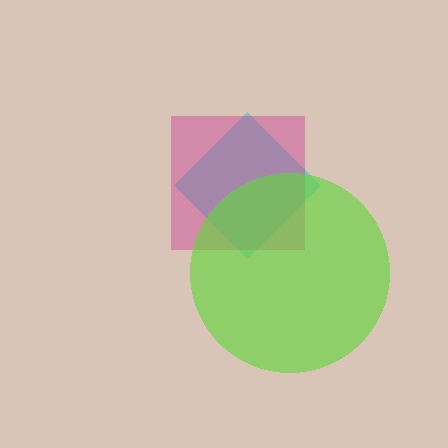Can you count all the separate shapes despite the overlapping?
Yes, there are 3 separate shapes.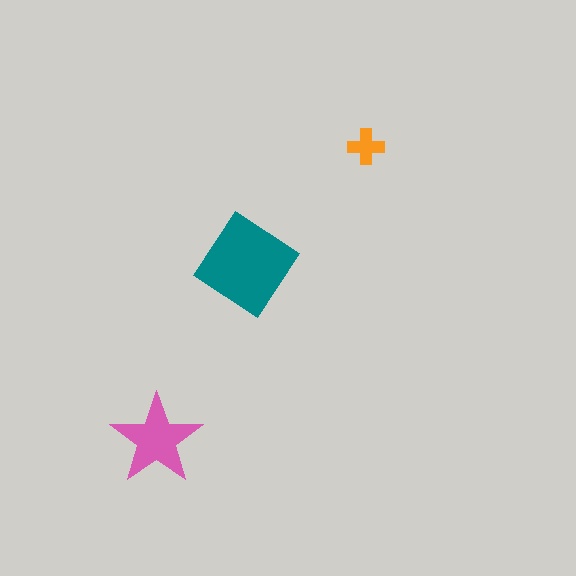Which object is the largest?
The teal diamond.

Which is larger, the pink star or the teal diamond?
The teal diamond.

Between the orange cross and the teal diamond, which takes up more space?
The teal diamond.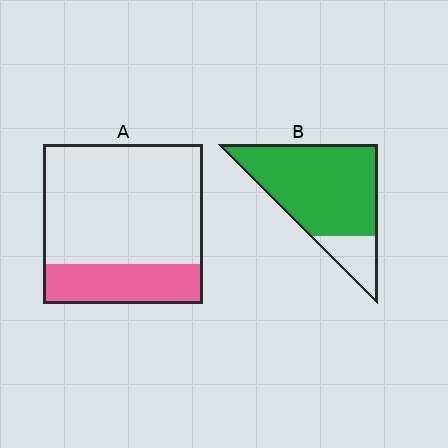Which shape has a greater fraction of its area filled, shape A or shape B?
Shape B.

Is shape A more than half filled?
No.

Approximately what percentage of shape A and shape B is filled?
A is approximately 25% and B is approximately 80%.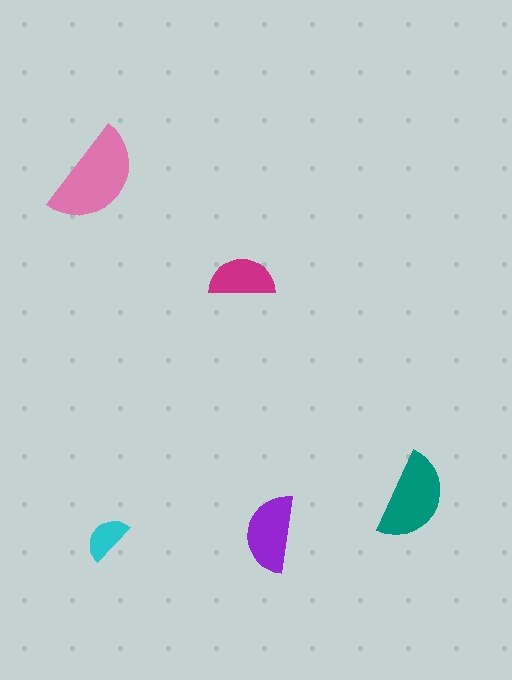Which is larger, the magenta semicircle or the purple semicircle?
The purple one.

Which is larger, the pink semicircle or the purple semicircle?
The pink one.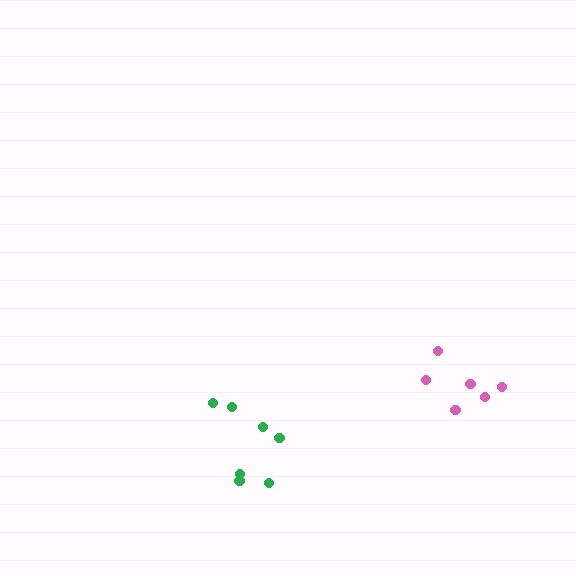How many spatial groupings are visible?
There are 2 spatial groupings.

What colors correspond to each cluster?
The clusters are colored: green, pink.